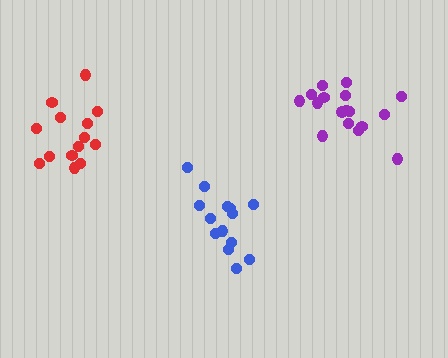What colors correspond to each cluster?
The clusters are colored: red, blue, purple.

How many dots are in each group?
Group 1: 14 dots, Group 2: 14 dots, Group 3: 17 dots (45 total).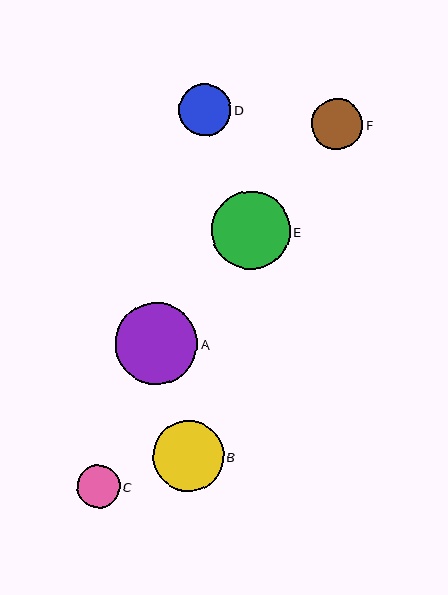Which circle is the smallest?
Circle C is the smallest with a size of approximately 43 pixels.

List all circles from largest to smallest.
From largest to smallest: A, E, B, D, F, C.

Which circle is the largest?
Circle A is the largest with a size of approximately 82 pixels.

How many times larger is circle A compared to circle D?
Circle A is approximately 1.6 times the size of circle D.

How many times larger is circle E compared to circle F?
Circle E is approximately 1.5 times the size of circle F.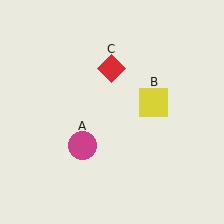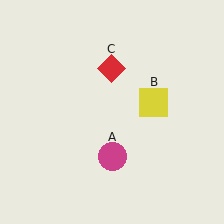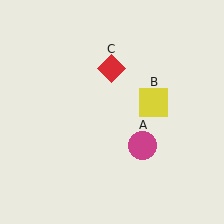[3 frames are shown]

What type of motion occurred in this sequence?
The magenta circle (object A) rotated counterclockwise around the center of the scene.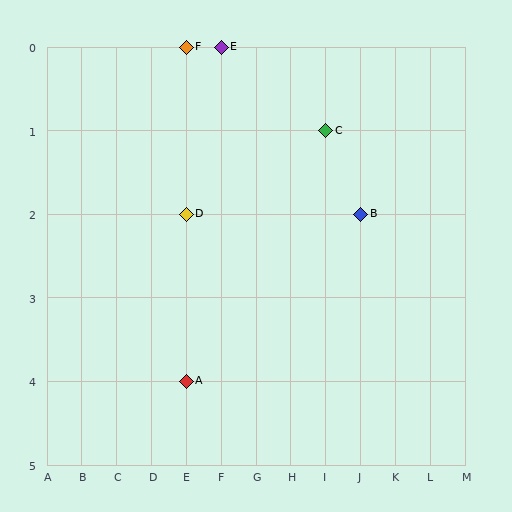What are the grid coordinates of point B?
Point B is at grid coordinates (J, 2).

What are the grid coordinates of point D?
Point D is at grid coordinates (E, 2).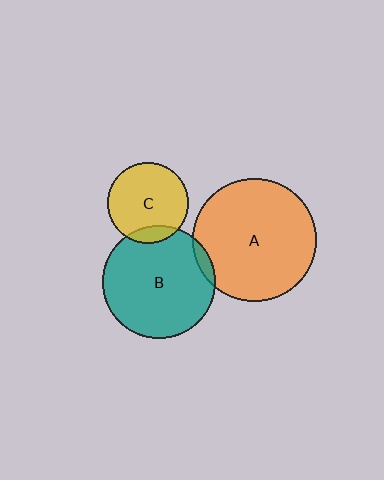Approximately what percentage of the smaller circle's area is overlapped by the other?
Approximately 15%.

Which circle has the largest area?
Circle A (orange).